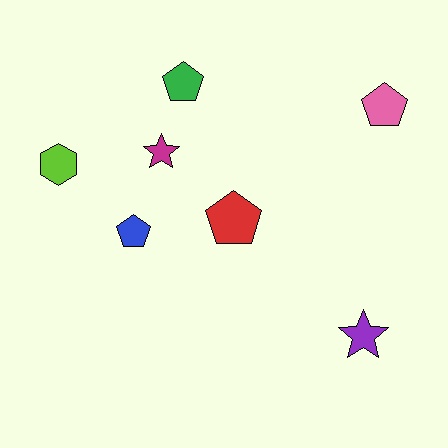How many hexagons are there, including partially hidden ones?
There is 1 hexagon.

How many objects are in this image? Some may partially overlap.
There are 7 objects.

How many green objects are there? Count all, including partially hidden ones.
There is 1 green object.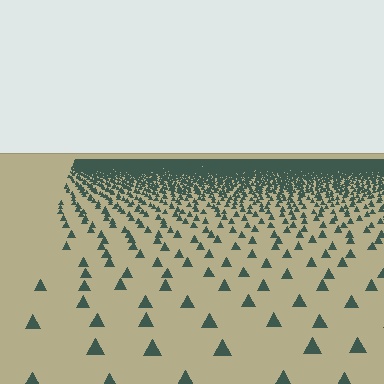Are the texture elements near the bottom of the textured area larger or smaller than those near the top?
Larger. Near the bottom, elements are closer to the viewer and appear at a bigger on-screen size.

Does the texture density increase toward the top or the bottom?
Density increases toward the top.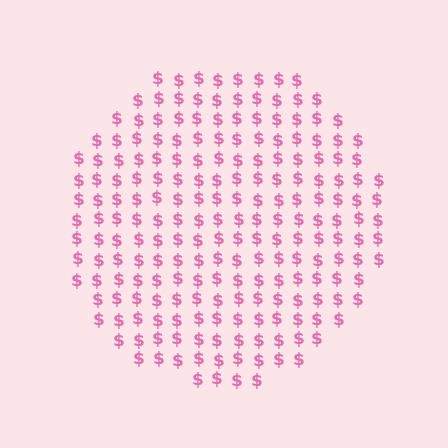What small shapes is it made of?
It is made of small dollar signs.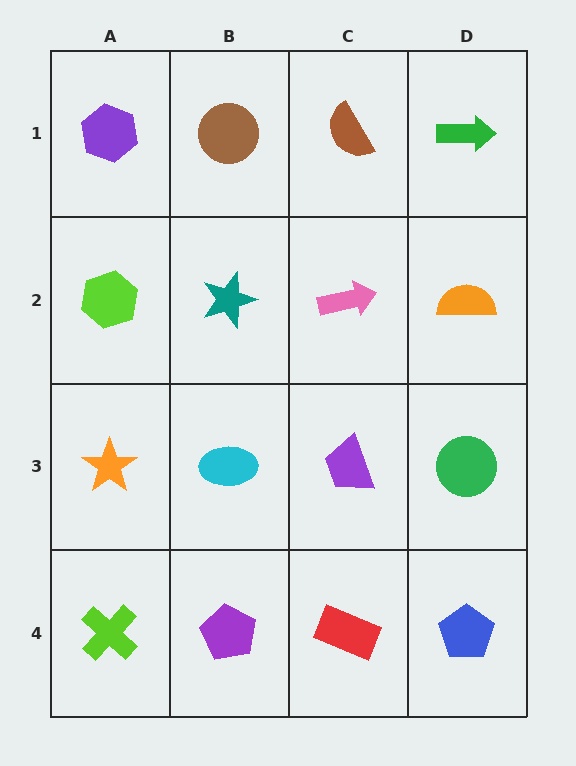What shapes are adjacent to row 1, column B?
A teal star (row 2, column B), a purple hexagon (row 1, column A), a brown semicircle (row 1, column C).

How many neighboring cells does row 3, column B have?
4.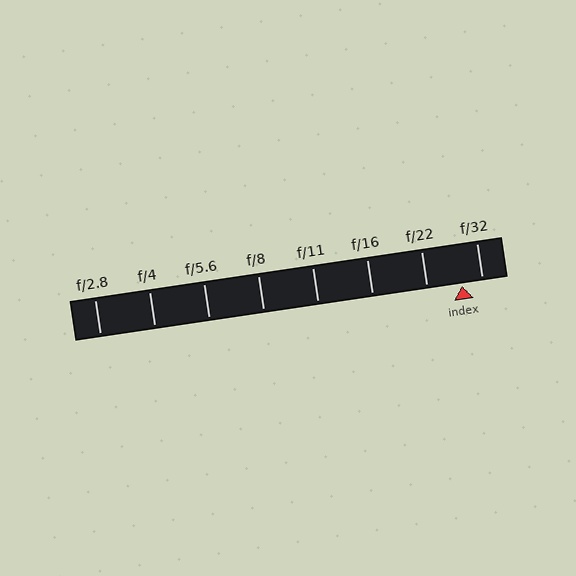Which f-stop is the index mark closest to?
The index mark is closest to f/32.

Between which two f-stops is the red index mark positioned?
The index mark is between f/22 and f/32.